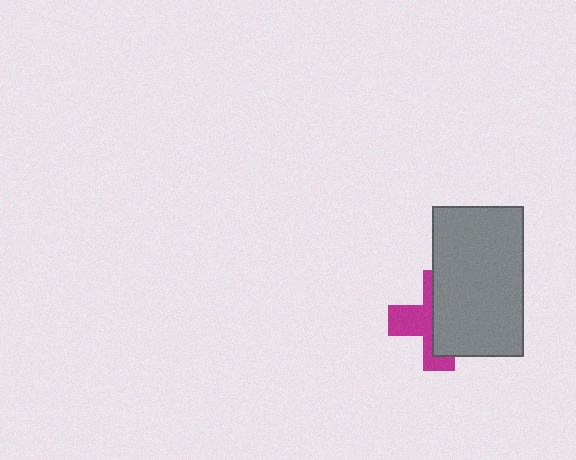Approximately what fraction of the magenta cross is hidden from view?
Roughly 58% of the magenta cross is hidden behind the gray rectangle.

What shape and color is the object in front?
The object in front is a gray rectangle.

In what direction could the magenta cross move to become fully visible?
The magenta cross could move left. That would shift it out from behind the gray rectangle entirely.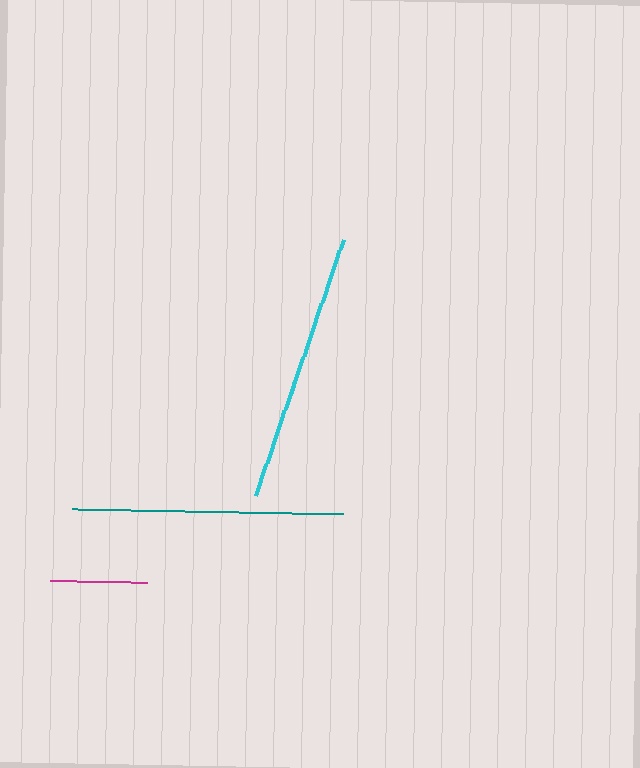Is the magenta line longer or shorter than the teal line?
The teal line is longer than the magenta line.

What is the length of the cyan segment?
The cyan segment is approximately 270 pixels long.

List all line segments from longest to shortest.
From longest to shortest: teal, cyan, magenta.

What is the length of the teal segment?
The teal segment is approximately 271 pixels long.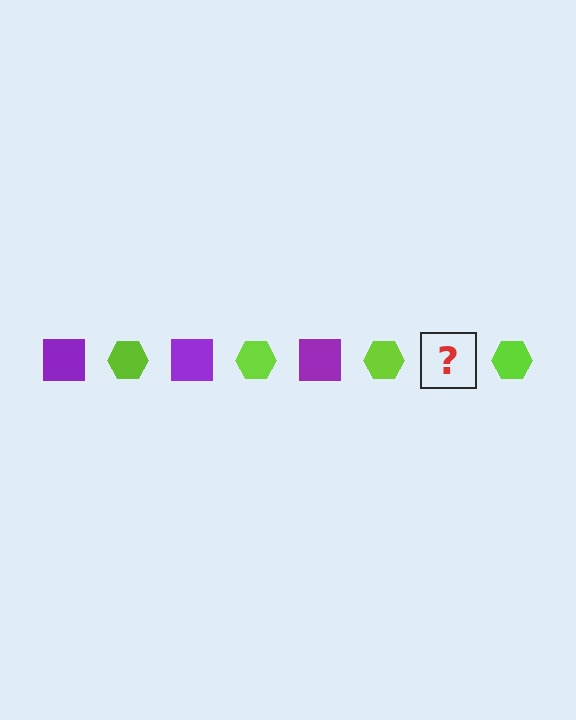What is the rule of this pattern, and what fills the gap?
The rule is that the pattern alternates between purple square and lime hexagon. The gap should be filled with a purple square.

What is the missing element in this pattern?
The missing element is a purple square.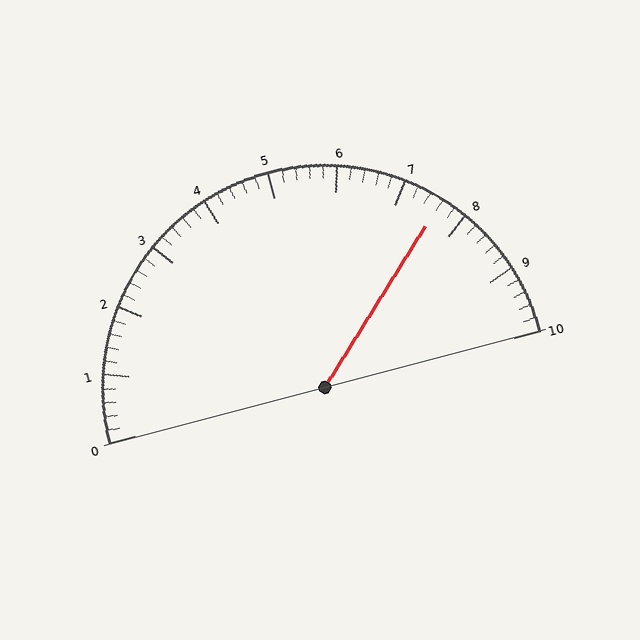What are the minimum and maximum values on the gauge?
The gauge ranges from 0 to 10.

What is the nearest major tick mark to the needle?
The nearest major tick mark is 8.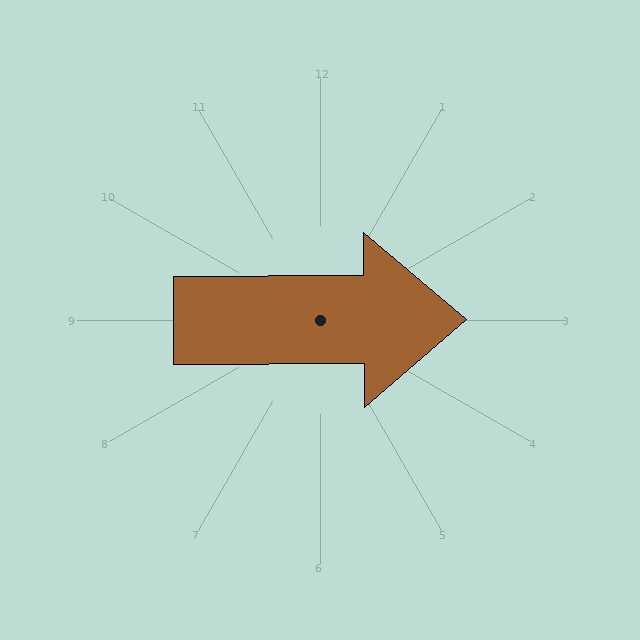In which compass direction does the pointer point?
East.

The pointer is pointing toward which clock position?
Roughly 3 o'clock.